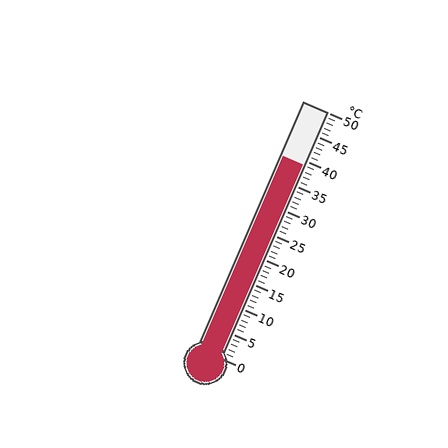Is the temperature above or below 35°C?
The temperature is above 35°C.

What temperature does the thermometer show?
The thermometer shows approximately 39°C.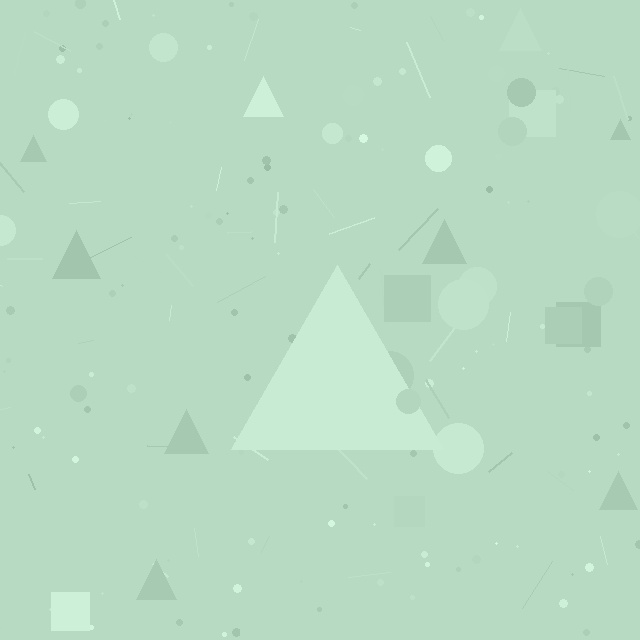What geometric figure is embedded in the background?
A triangle is embedded in the background.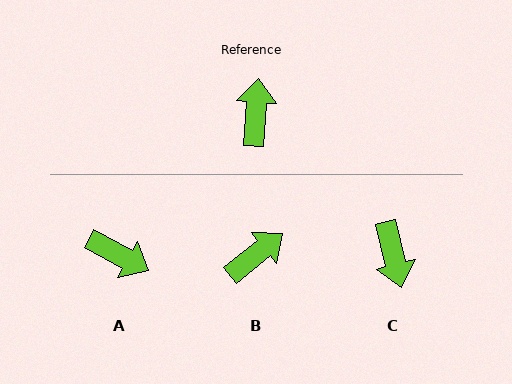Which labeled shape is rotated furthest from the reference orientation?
C, about 162 degrees away.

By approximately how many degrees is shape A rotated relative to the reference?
Approximately 114 degrees clockwise.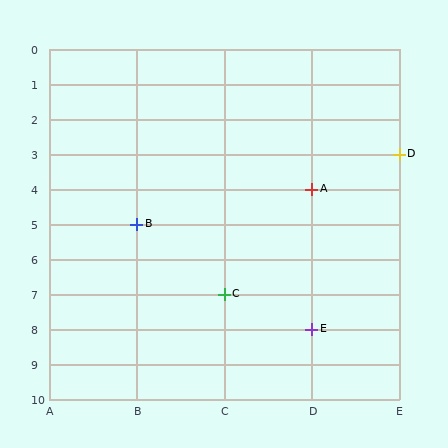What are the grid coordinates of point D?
Point D is at grid coordinates (E, 3).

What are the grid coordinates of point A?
Point A is at grid coordinates (D, 4).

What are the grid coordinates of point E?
Point E is at grid coordinates (D, 8).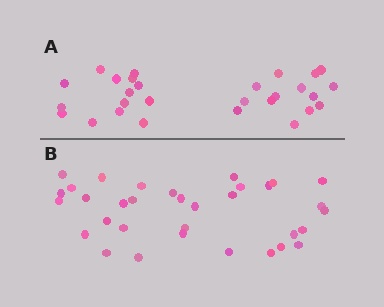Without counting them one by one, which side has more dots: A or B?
Region B (the bottom region) has more dots.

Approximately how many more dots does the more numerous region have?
Region B has about 5 more dots than region A.